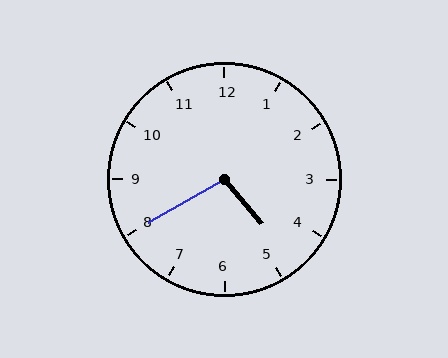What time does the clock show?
4:40.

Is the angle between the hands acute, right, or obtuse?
It is obtuse.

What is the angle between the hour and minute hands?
Approximately 100 degrees.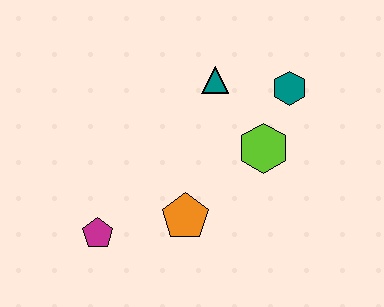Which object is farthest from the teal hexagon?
The magenta pentagon is farthest from the teal hexagon.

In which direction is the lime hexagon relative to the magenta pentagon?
The lime hexagon is to the right of the magenta pentagon.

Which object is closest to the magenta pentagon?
The orange pentagon is closest to the magenta pentagon.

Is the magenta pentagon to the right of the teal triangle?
No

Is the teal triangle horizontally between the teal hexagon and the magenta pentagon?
Yes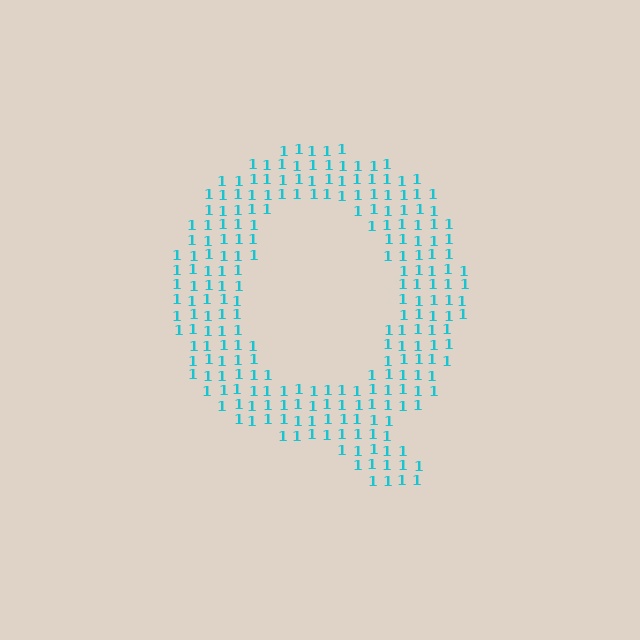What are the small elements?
The small elements are digit 1's.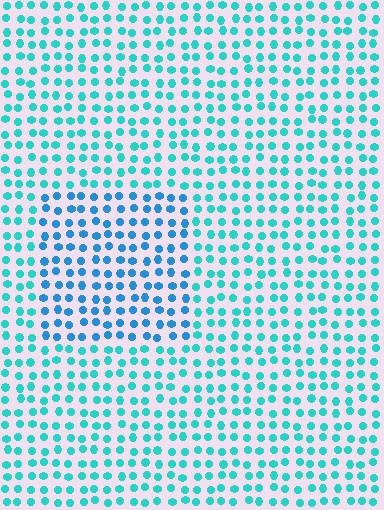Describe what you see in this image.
The image is filled with small cyan elements in a uniform arrangement. A rectangle-shaped region is visible where the elements are tinted to a slightly different hue, forming a subtle color boundary.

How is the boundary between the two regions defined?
The boundary is defined purely by a slight shift in hue (about 29 degrees). Spacing, size, and orientation are identical on both sides.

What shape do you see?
I see a rectangle.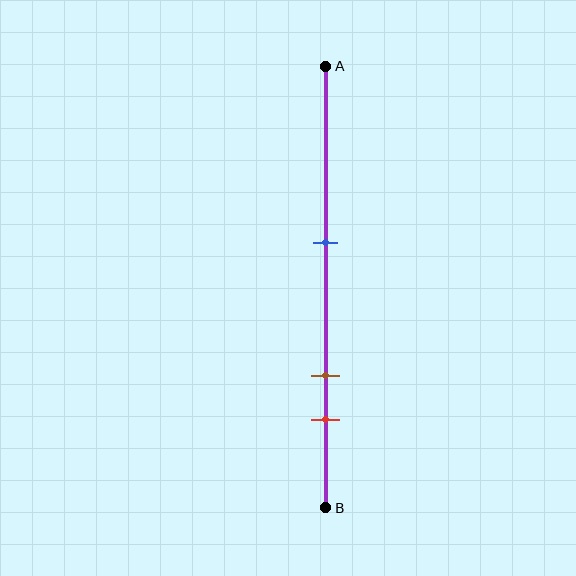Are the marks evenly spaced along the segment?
No, the marks are not evenly spaced.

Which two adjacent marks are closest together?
The brown and red marks are the closest adjacent pair.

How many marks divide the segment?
There are 3 marks dividing the segment.